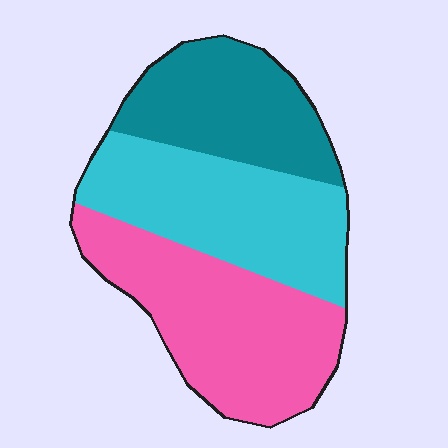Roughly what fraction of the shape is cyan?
Cyan takes up about one third (1/3) of the shape.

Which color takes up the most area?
Pink, at roughly 40%.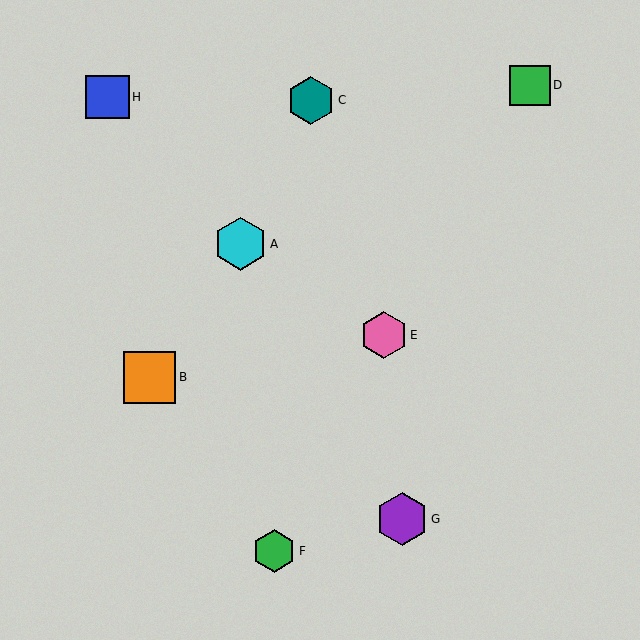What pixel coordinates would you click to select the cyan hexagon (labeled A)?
Click at (240, 244) to select the cyan hexagon A.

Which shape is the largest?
The cyan hexagon (labeled A) is the largest.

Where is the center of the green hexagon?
The center of the green hexagon is at (274, 551).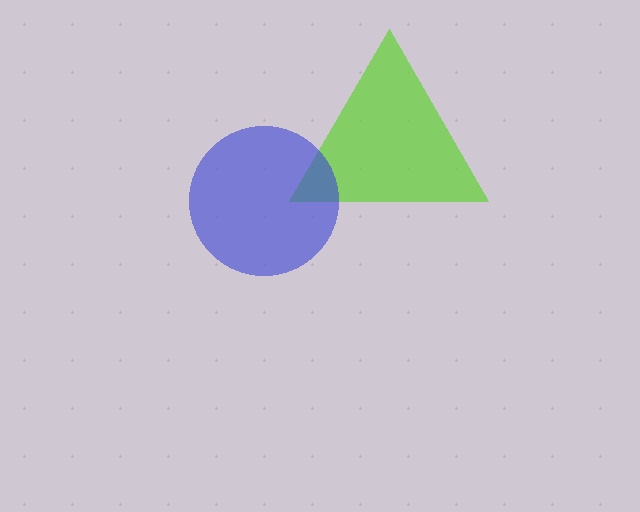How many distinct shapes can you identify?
There are 2 distinct shapes: a lime triangle, a blue circle.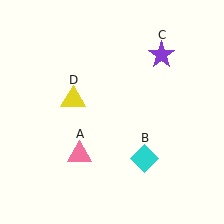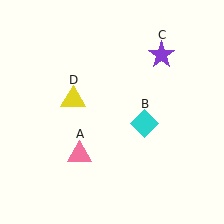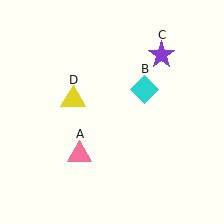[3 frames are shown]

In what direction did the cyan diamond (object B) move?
The cyan diamond (object B) moved up.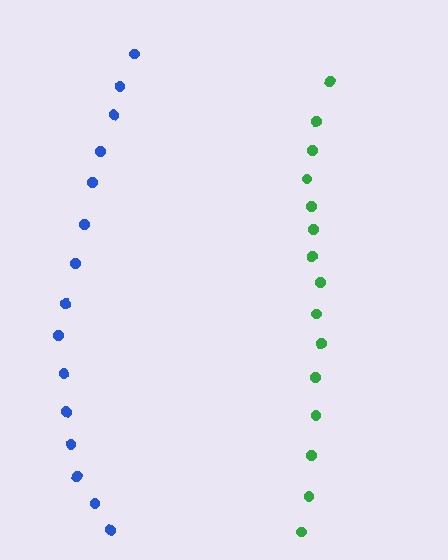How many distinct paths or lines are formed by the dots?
There are 2 distinct paths.